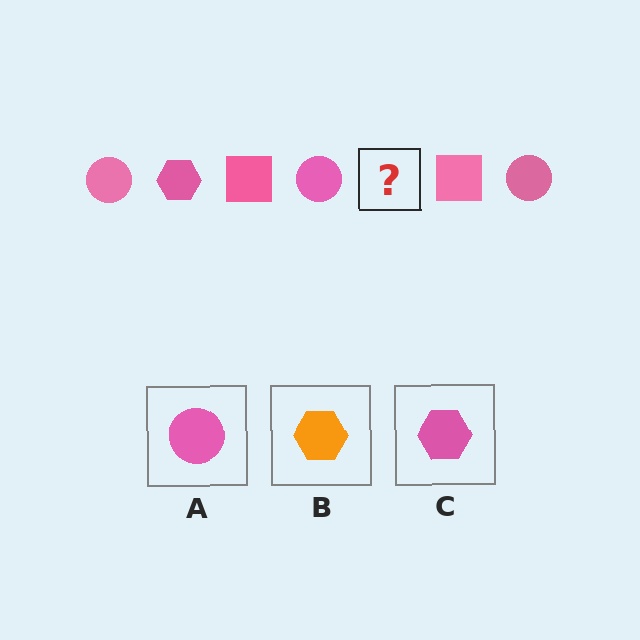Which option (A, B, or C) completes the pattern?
C.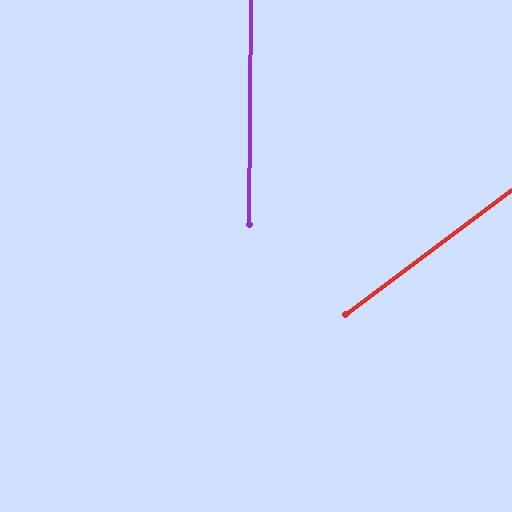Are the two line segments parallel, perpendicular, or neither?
Neither parallel nor perpendicular — they differ by about 53°.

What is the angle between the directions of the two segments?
Approximately 53 degrees.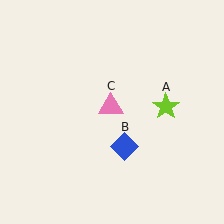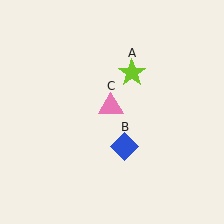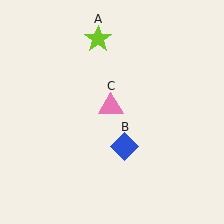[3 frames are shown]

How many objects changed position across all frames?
1 object changed position: lime star (object A).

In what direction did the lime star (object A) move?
The lime star (object A) moved up and to the left.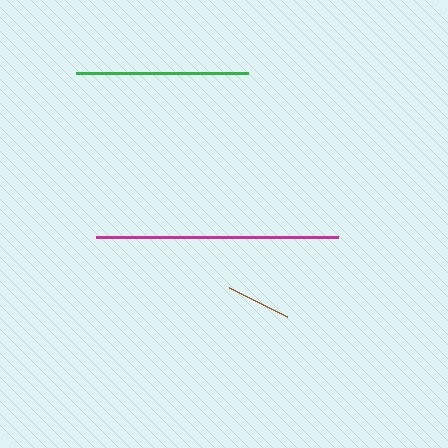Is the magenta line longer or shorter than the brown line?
The magenta line is longer than the brown line.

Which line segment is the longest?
The magenta line is the longest at approximately 243 pixels.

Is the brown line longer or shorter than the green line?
The green line is longer than the brown line.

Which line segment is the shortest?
The brown line is the shortest at approximately 65 pixels.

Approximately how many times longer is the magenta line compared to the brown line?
The magenta line is approximately 3.7 times the length of the brown line.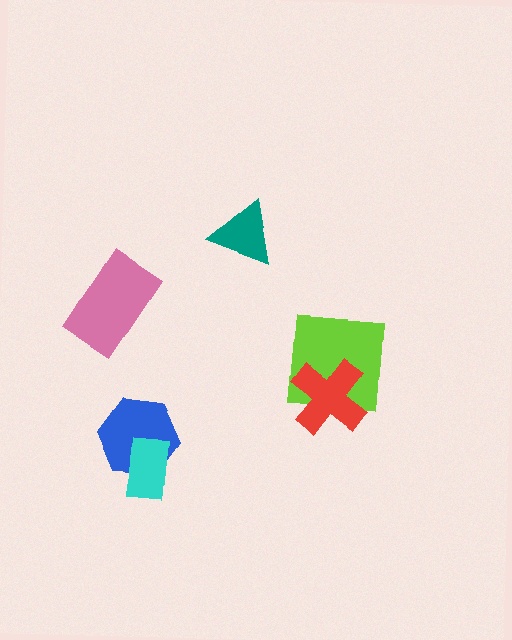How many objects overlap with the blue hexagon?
1 object overlaps with the blue hexagon.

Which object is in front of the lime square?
The red cross is in front of the lime square.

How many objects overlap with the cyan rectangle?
1 object overlaps with the cyan rectangle.